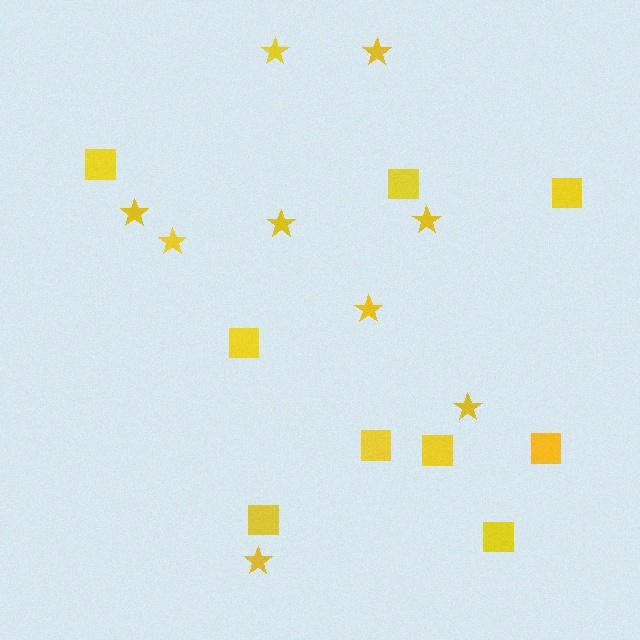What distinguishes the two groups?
There are 2 groups: one group of squares (9) and one group of stars (9).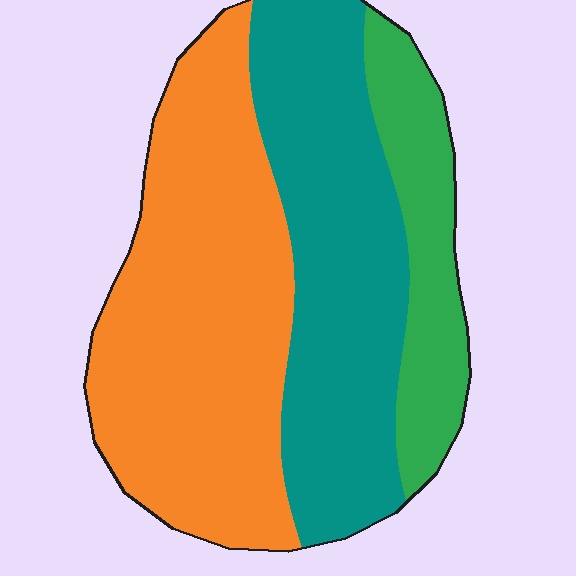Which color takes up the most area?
Orange, at roughly 45%.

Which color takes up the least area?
Green, at roughly 15%.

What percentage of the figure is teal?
Teal covers around 35% of the figure.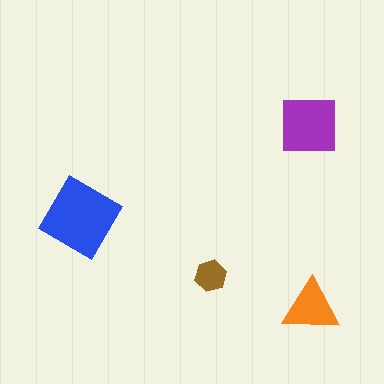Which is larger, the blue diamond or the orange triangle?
The blue diamond.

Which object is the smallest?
The brown hexagon.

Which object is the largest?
The blue diamond.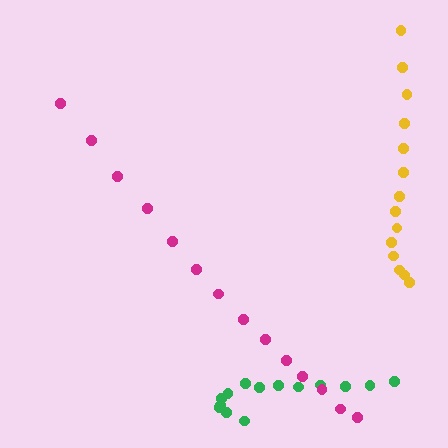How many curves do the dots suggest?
There are 3 distinct paths.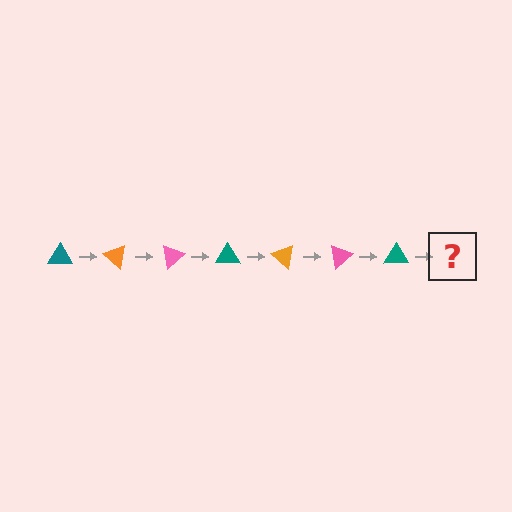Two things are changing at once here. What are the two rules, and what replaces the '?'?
The two rules are that it rotates 40 degrees each step and the color cycles through teal, orange, and pink. The '?' should be an orange triangle, rotated 280 degrees from the start.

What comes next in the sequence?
The next element should be an orange triangle, rotated 280 degrees from the start.